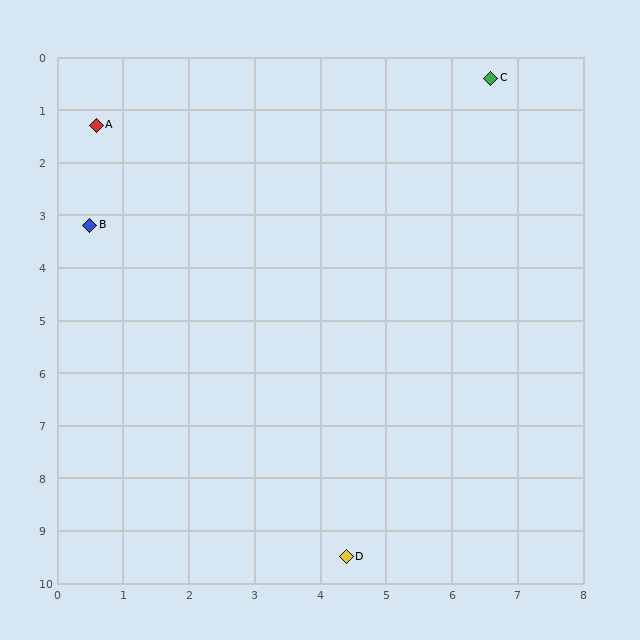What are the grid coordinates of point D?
Point D is at approximately (4.4, 9.5).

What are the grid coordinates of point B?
Point B is at approximately (0.5, 3.2).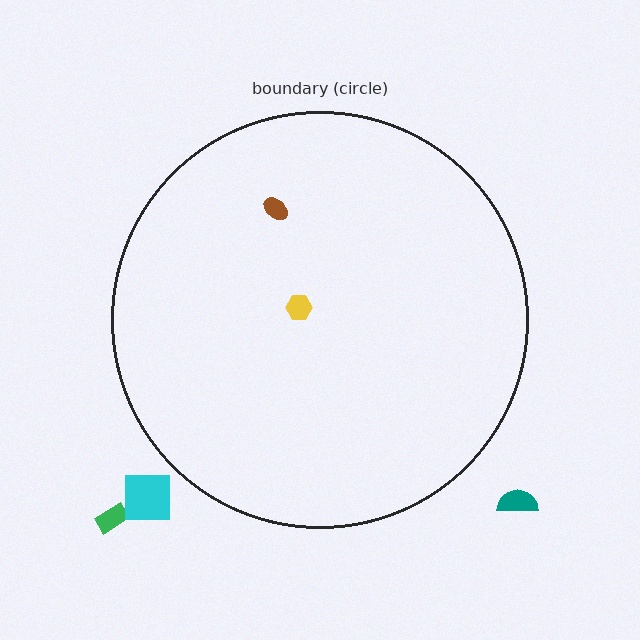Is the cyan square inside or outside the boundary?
Outside.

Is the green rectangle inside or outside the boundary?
Outside.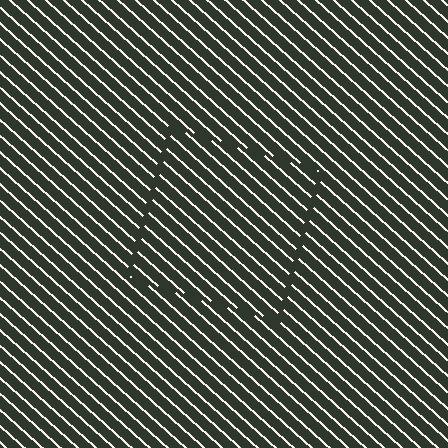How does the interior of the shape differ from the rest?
The interior of the shape contains the same grating, shifted by half a period — the contour is defined by the phase discontinuity where line-ends from the inner and outer gratings abut.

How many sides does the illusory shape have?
4 sides — the line-ends trace a square.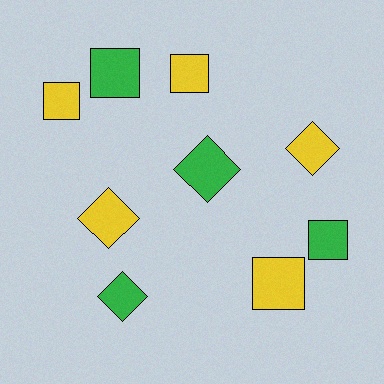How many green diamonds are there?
There are 2 green diamonds.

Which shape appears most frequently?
Square, with 5 objects.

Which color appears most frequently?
Yellow, with 5 objects.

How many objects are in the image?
There are 9 objects.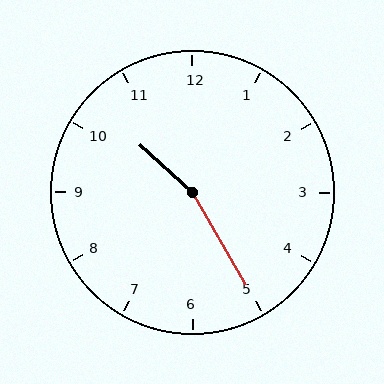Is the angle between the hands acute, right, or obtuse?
It is obtuse.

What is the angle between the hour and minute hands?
Approximately 162 degrees.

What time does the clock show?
10:25.